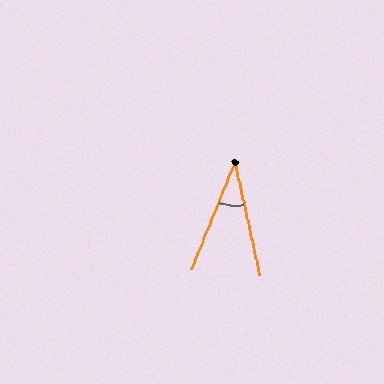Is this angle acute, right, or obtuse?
It is acute.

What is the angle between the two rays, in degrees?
Approximately 34 degrees.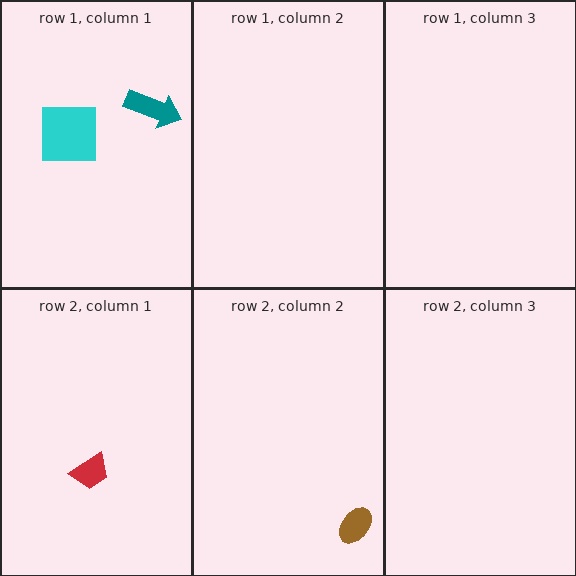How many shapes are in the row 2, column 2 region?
1.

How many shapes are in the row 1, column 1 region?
2.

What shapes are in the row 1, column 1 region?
The cyan square, the teal arrow.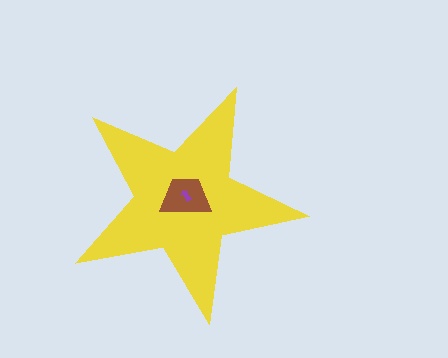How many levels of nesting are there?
3.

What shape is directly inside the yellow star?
The brown trapezoid.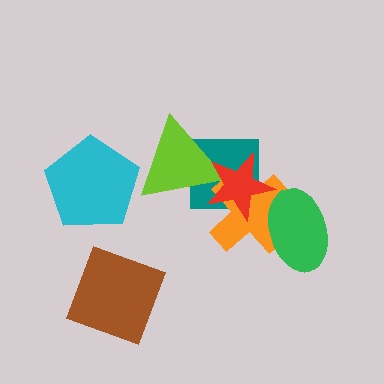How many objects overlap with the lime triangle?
3 objects overlap with the lime triangle.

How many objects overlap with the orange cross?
3 objects overlap with the orange cross.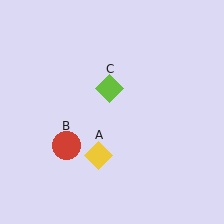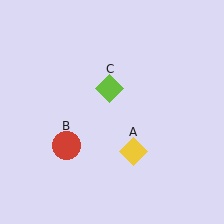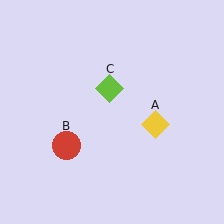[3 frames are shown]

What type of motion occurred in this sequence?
The yellow diamond (object A) rotated counterclockwise around the center of the scene.